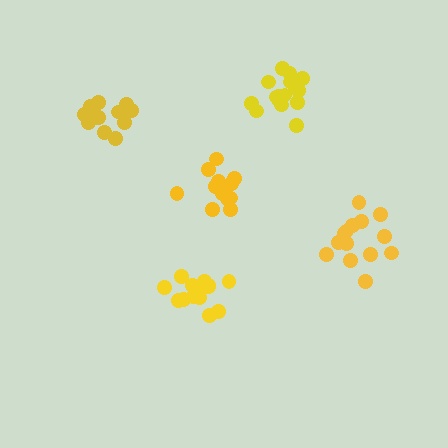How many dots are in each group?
Group 1: 14 dots, Group 2: 12 dots, Group 3: 17 dots, Group 4: 14 dots, Group 5: 12 dots (69 total).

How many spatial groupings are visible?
There are 5 spatial groupings.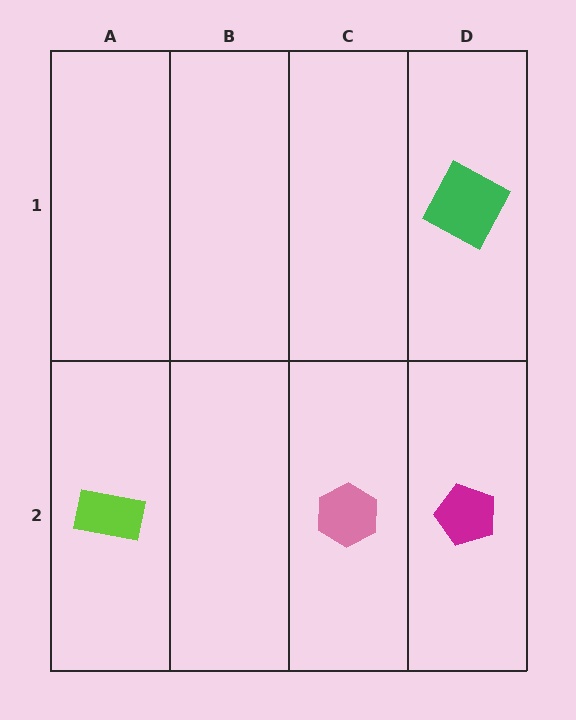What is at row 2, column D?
A magenta pentagon.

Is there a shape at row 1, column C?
No, that cell is empty.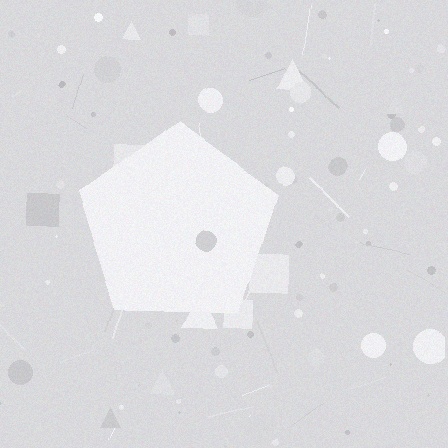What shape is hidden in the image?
A pentagon is hidden in the image.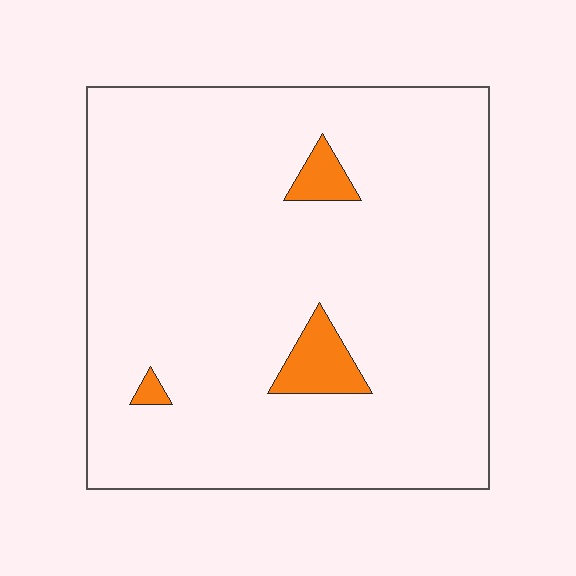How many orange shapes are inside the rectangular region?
3.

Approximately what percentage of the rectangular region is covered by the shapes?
Approximately 5%.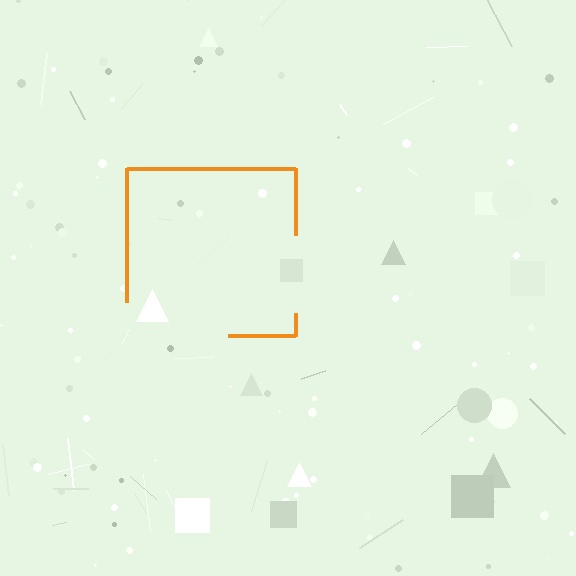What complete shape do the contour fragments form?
The contour fragments form a square.